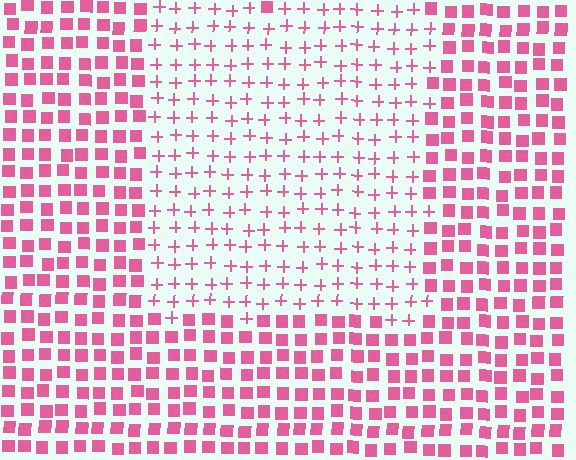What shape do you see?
I see a rectangle.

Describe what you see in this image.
The image is filled with small pink elements arranged in a uniform grid. A rectangle-shaped region contains plus signs, while the surrounding area contains squares. The boundary is defined purely by the change in element shape.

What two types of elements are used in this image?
The image uses plus signs inside the rectangle region and squares outside it.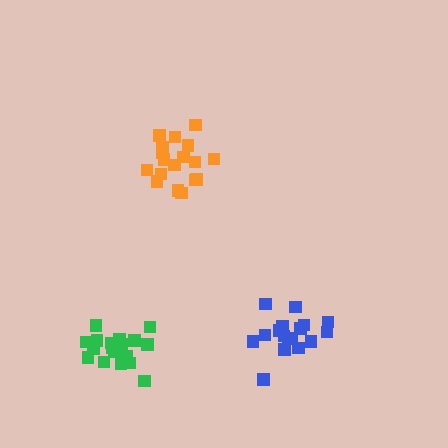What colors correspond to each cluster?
The clusters are colored: blue, orange, green.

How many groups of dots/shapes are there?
There are 3 groups.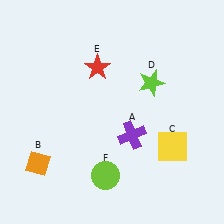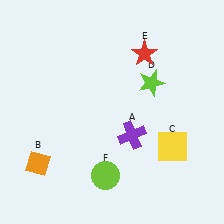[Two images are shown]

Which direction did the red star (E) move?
The red star (E) moved right.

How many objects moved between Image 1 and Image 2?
1 object moved between the two images.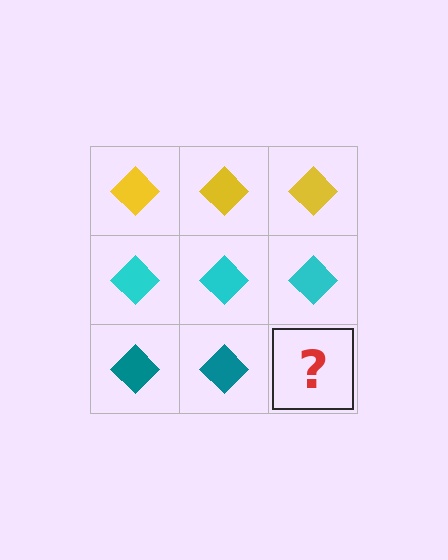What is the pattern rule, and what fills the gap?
The rule is that each row has a consistent color. The gap should be filled with a teal diamond.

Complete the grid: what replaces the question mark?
The question mark should be replaced with a teal diamond.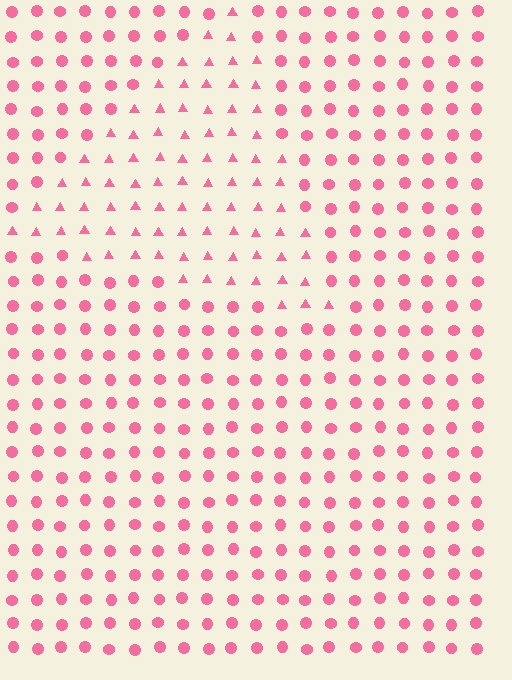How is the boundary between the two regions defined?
The boundary is defined by a change in element shape: triangles inside vs. circles outside. All elements share the same color and spacing.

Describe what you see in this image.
The image is filled with small pink elements arranged in a uniform grid. A triangle-shaped region contains triangles, while the surrounding area contains circles. The boundary is defined purely by the change in element shape.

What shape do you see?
I see a triangle.